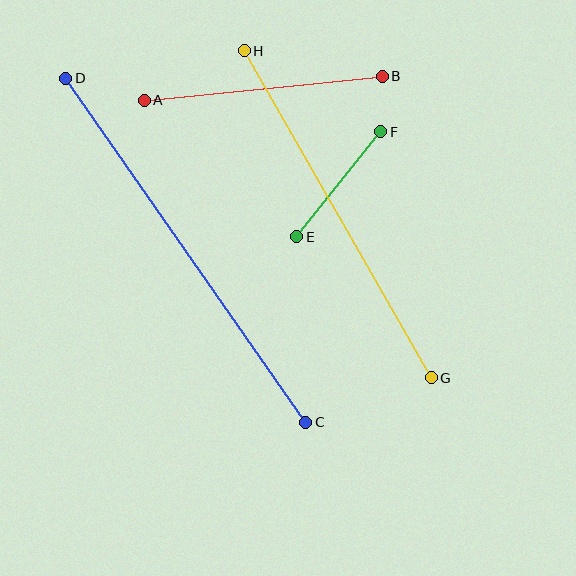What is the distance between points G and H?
The distance is approximately 376 pixels.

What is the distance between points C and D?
The distance is approximately 420 pixels.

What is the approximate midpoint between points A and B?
The midpoint is at approximately (263, 88) pixels.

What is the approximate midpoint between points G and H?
The midpoint is at approximately (338, 214) pixels.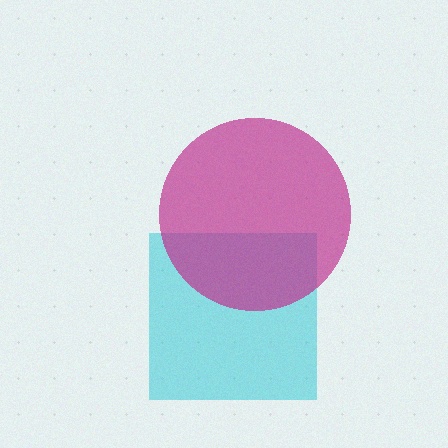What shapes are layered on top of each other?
The layered shapes are: a cyan square, a magenta circle.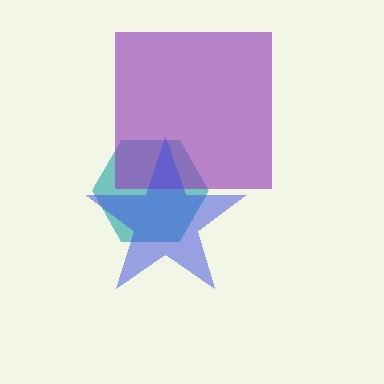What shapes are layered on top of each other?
The layered shapes are: a teal hexagon, a purple square, a blue star.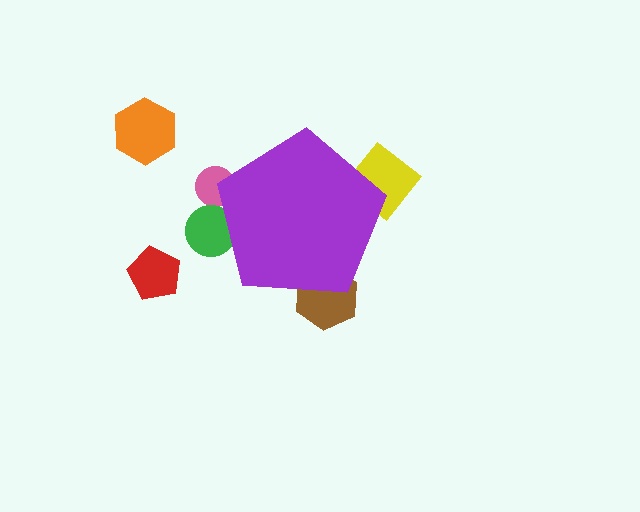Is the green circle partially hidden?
Yes, the green circle is partially hidden behind the purple pentagon.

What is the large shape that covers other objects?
A purple pentagon.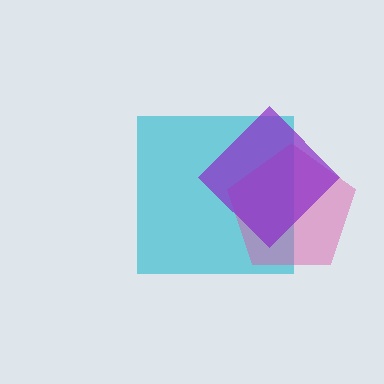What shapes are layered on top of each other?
The layered shapes are: a cyan square, a pink pentagon, a purple diamond.